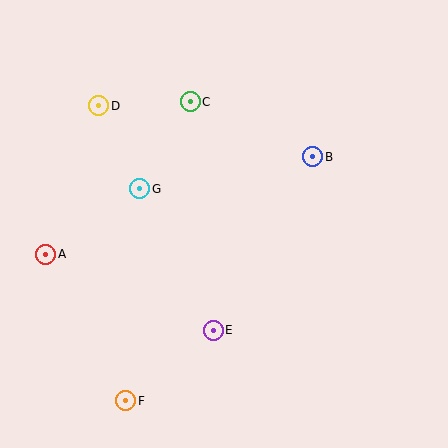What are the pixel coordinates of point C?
Point C is at (190, 102).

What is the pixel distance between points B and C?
The distance between B and C is 134 pixels.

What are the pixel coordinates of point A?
Point A is at (46, 254).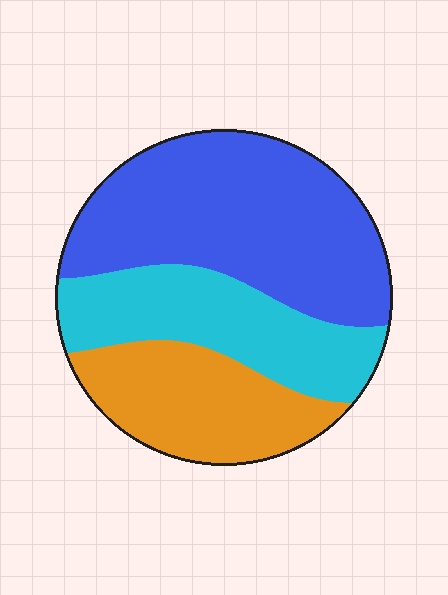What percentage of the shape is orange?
Orange takes up about one quarter (1/4) of the shape.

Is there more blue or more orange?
Blue.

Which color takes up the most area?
Blue, at roughly 45%.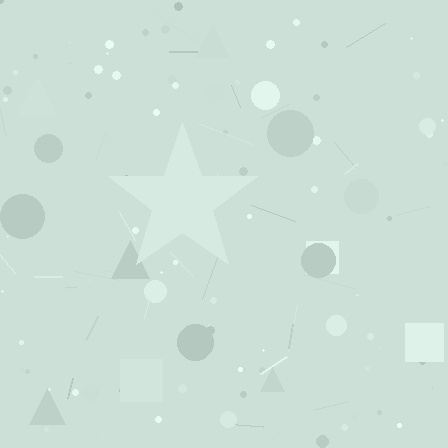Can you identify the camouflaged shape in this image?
The camouflaged shape is a star.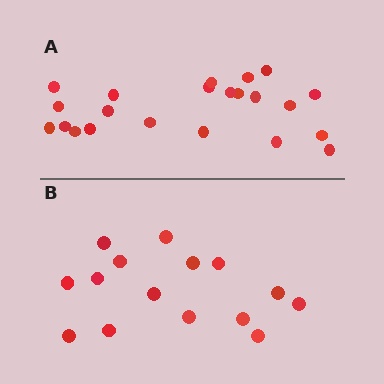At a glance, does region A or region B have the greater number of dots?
Region A (the top region) has more dots.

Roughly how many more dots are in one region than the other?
Region A has roughly 8 or so more dots than region B.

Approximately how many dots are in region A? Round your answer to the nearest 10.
About 20 dots. (The exact count is 22, which rounds to 20.)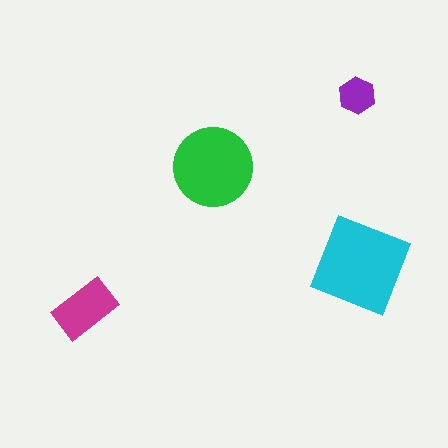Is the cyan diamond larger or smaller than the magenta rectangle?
Larger.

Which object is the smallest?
The purple hexagon.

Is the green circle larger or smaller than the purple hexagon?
Larger.